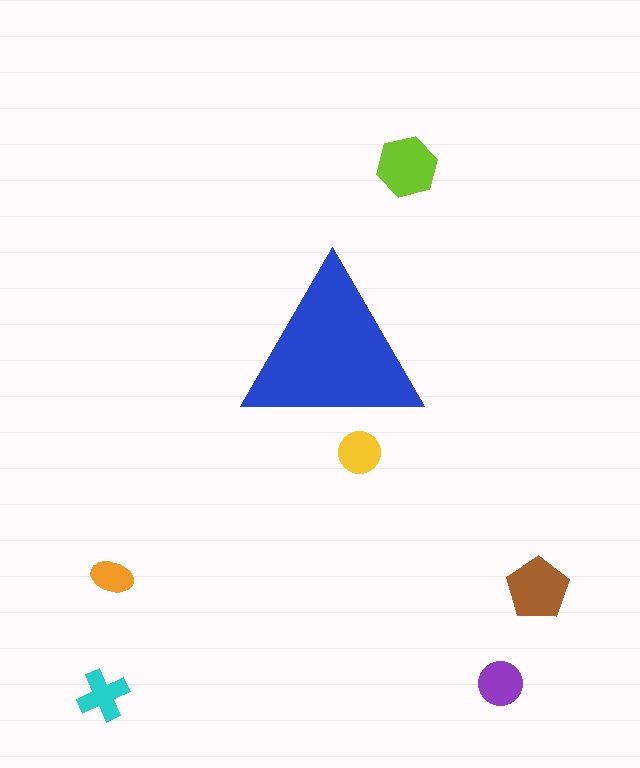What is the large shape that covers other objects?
A blue triangle.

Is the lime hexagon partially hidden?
No, the lime hexagon is fully visible.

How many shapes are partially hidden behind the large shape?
1 shape is partially hidden.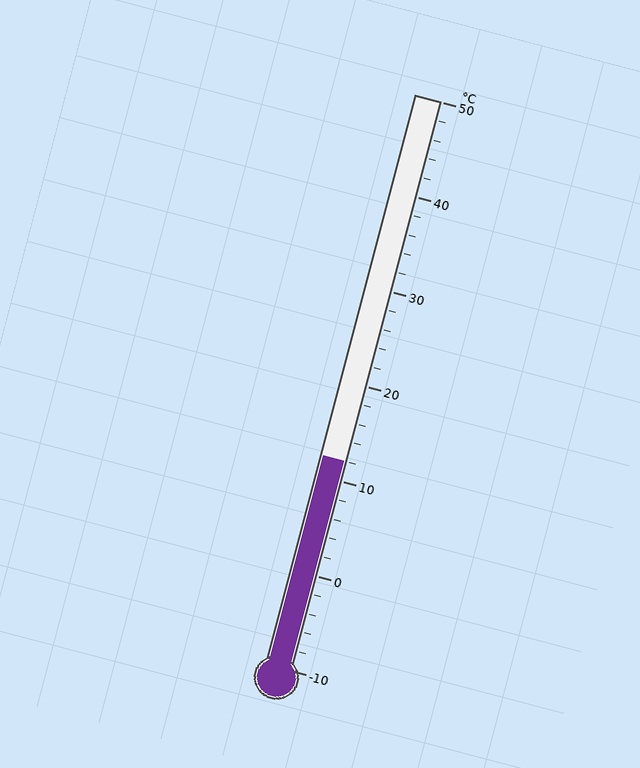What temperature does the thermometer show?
The thermometer shows approximately 12°C.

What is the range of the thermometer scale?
The thermometer scale ranges from -10°C to 50°C.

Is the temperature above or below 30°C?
The temperature is below 30°C.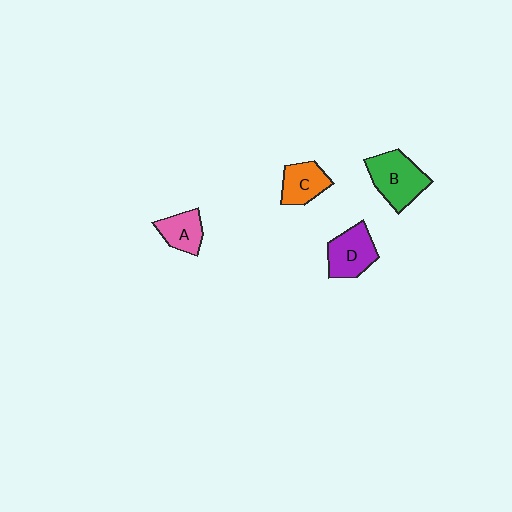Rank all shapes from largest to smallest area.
From largest to smallest: B (green), D (purple), C (orange), A (pink).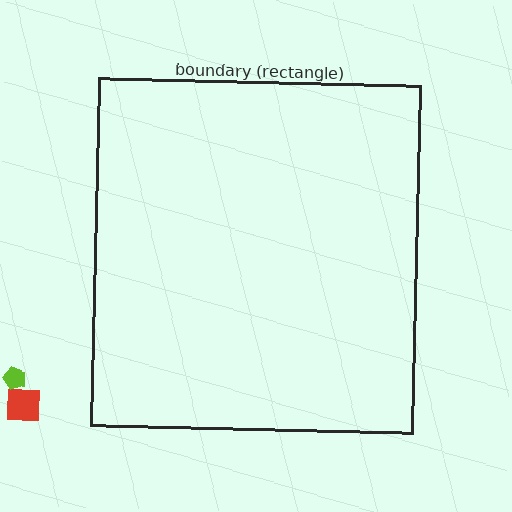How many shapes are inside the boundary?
0 inside, 2 outside.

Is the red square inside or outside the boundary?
Outside.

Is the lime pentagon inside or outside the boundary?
Outside.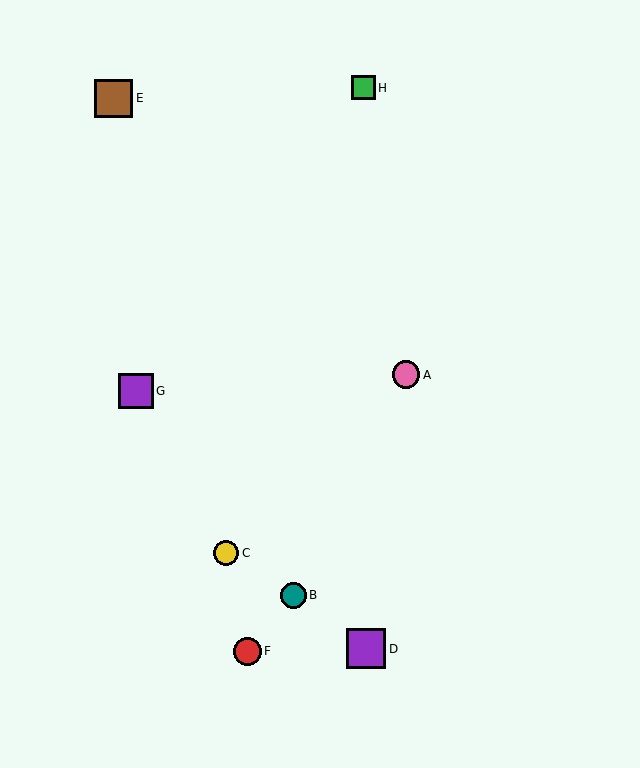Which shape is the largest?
The purple square (labeled D) is the largest.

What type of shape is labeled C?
Shape C is a yellow circle.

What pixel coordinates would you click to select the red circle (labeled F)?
Click at (247, 651) to select the red circle F.